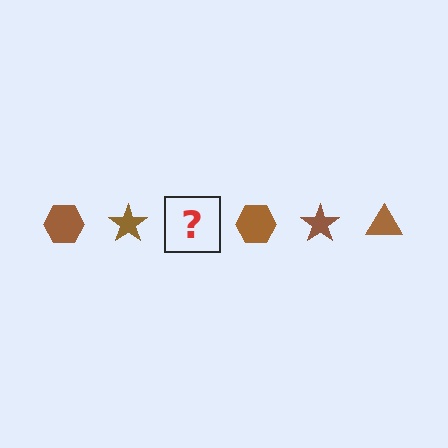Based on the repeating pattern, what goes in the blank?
The blank should be a brown triangle.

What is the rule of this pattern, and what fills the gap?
The rule is that the pattern cycles through hexagon, star, triangle shapes in brown. The gap should be filled with a brown triangle.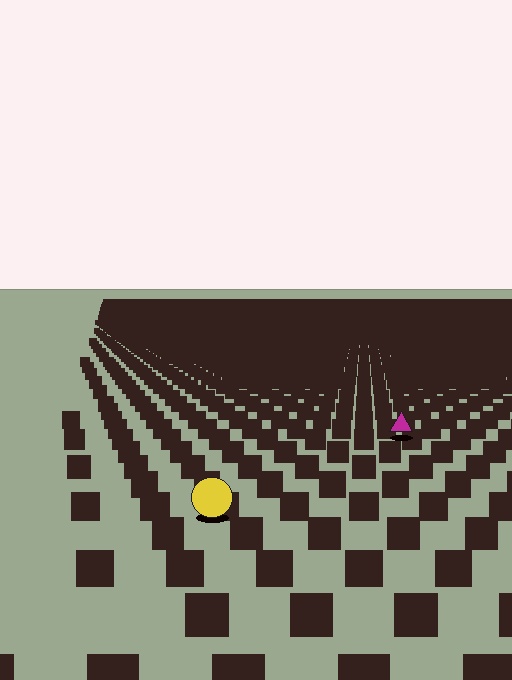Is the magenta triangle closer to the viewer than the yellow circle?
No. The yellow circle is closer — you can tell from the texture gradient: the ground texture is coarser near it.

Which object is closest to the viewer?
The yellow circle is closest. The texture marks near it are larger and more spread out.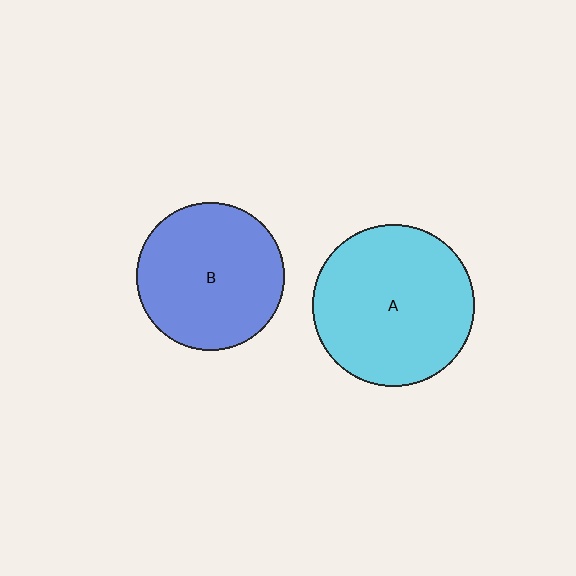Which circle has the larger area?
Circle A (cyan).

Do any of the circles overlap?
No, none of the circles overlap.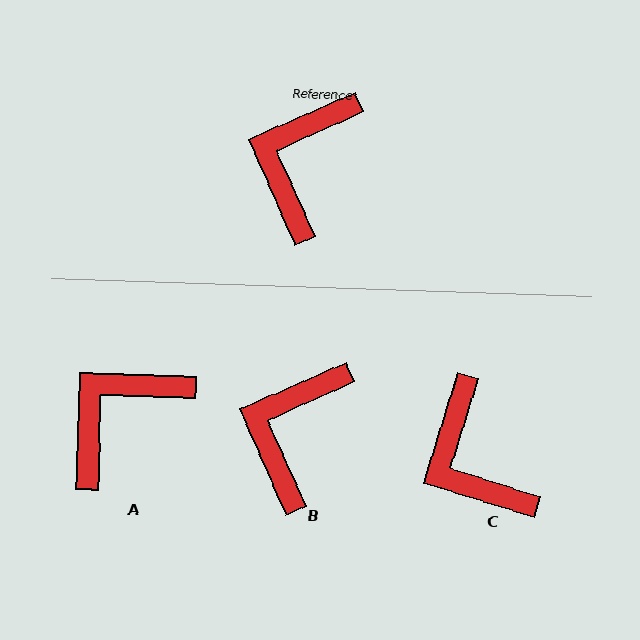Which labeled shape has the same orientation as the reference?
B.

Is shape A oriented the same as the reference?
No, it is off by about 26 degrees.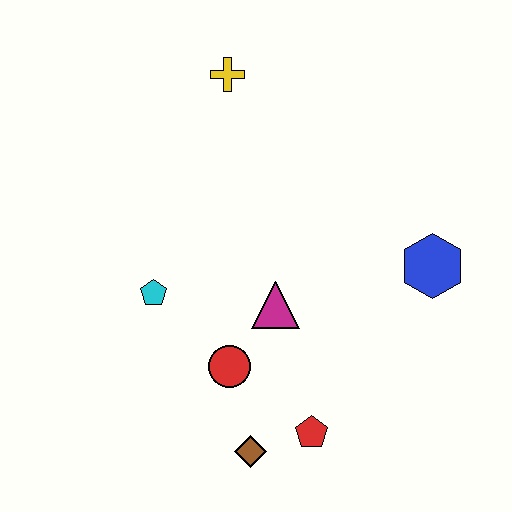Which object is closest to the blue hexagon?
The magenta triangle is closest to the blue hexagon.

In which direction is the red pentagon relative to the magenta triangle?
The red pentagon is below the magenta triangle.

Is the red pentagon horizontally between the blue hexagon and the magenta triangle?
Yes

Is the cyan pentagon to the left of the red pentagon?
Yes